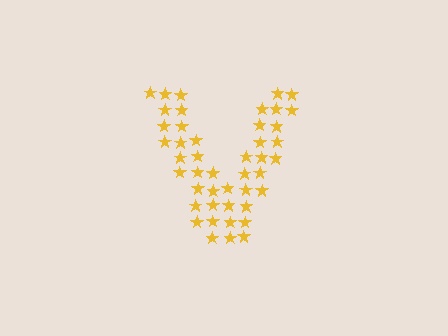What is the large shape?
The large shape is the letter V.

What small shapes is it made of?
It is made of small stars.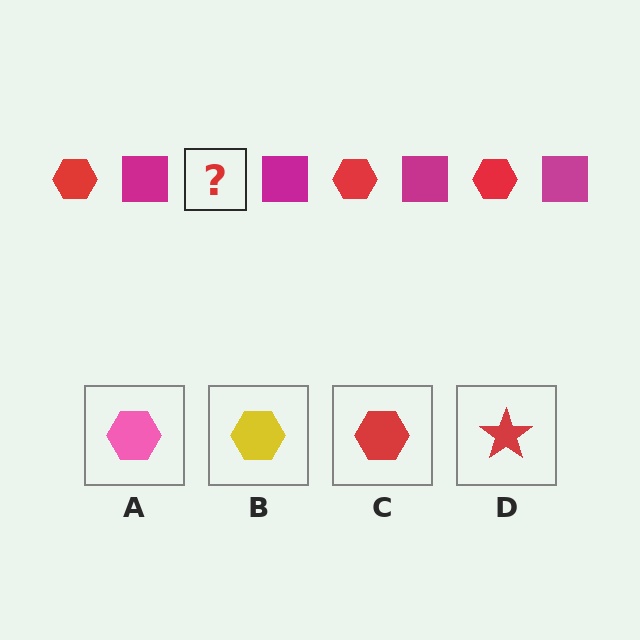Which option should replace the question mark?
Option C.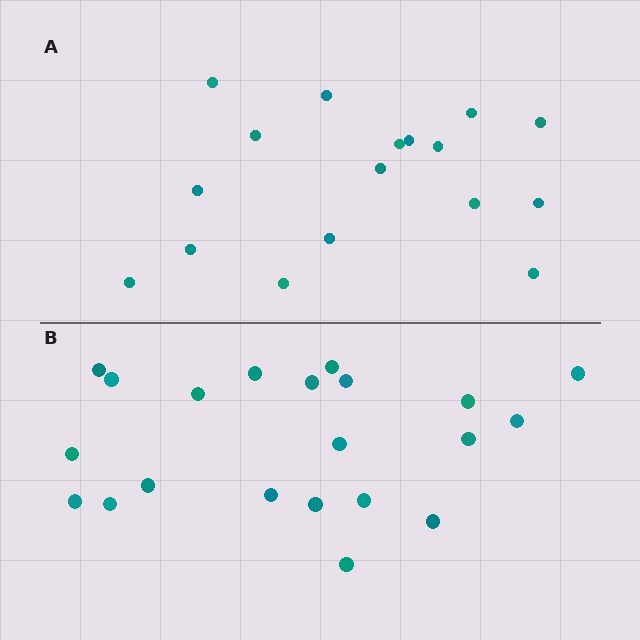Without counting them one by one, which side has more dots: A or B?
Region B (the bottom region) has more dots.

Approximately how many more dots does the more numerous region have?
Region B has about 4 more dots than region A.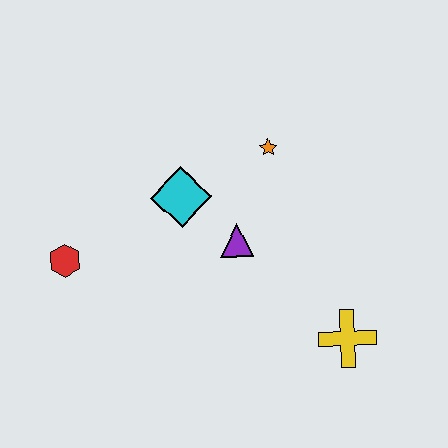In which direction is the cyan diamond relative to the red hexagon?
The cyan diamond is to the right of the red hexagon.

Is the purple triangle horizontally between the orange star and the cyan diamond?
Yes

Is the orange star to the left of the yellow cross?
Yes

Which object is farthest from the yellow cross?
The red hexagon is farthest from the yellow cross.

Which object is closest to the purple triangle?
The cyan diamond is closest to the purple triangle.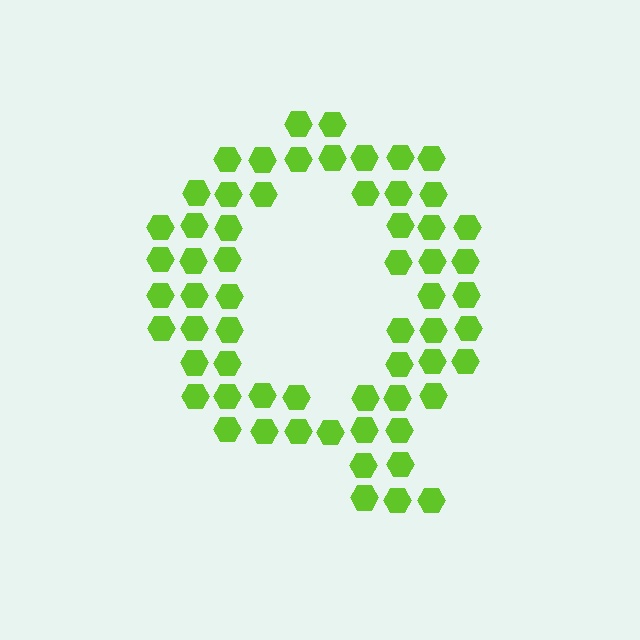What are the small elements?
The small elements are hexagons.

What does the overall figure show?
The overall figure shows the letter Q.